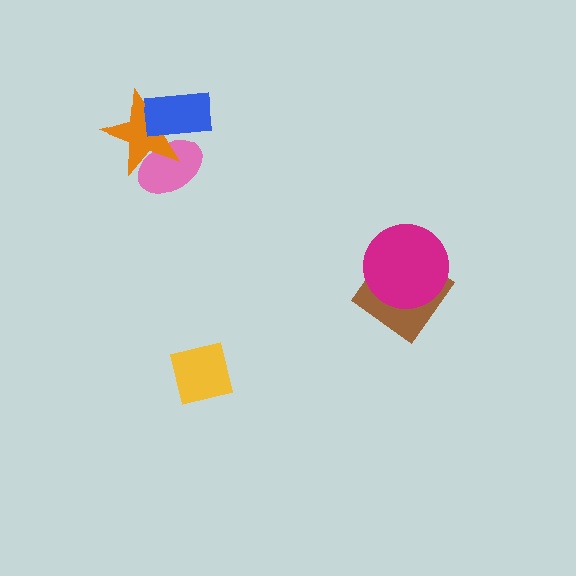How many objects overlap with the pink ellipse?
2 objects overlap with the pink ellipse.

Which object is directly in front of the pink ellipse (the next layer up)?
The orange star is directly in front of the pink ellipse.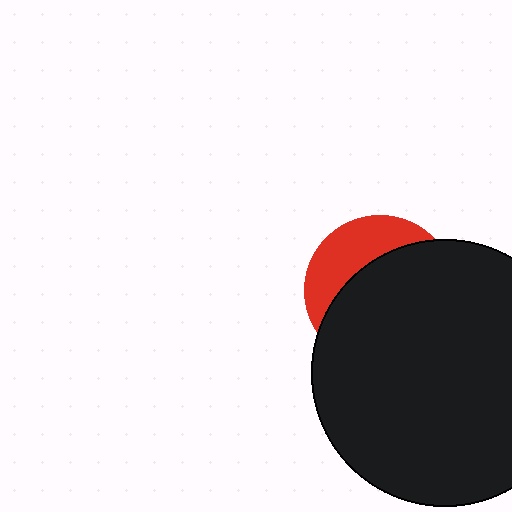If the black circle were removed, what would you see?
You would see the complete red circle.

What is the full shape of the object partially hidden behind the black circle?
The partially hidden object is a red circle.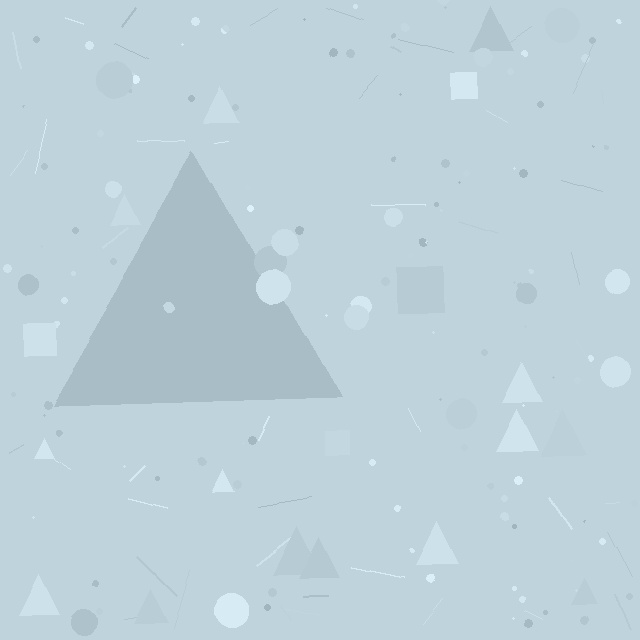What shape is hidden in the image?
A triangle is hidden in the image.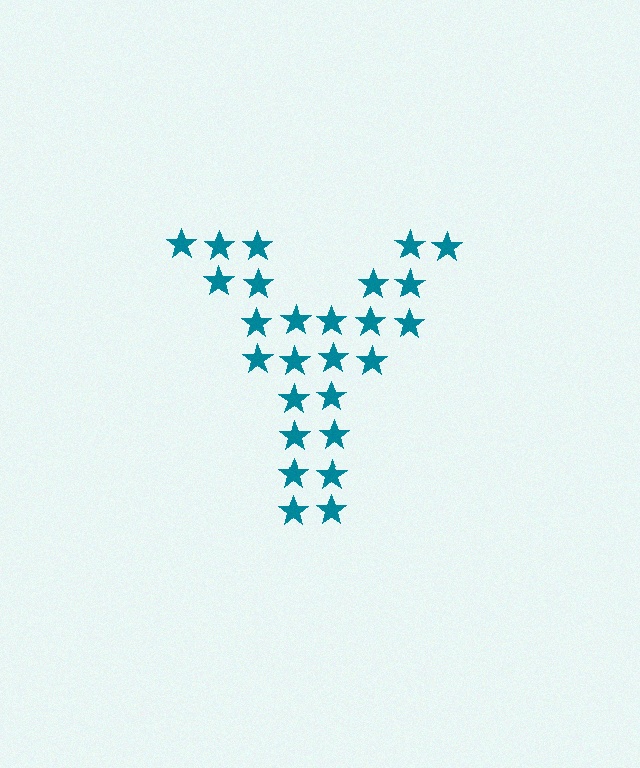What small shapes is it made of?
It is made of small stars.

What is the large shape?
The large shape is the letter Y.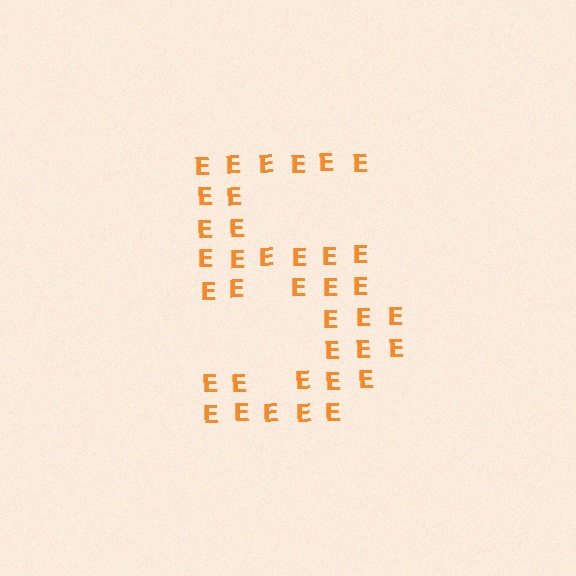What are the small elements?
The small elements are letter E's.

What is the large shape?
The large shape is the digit 5.